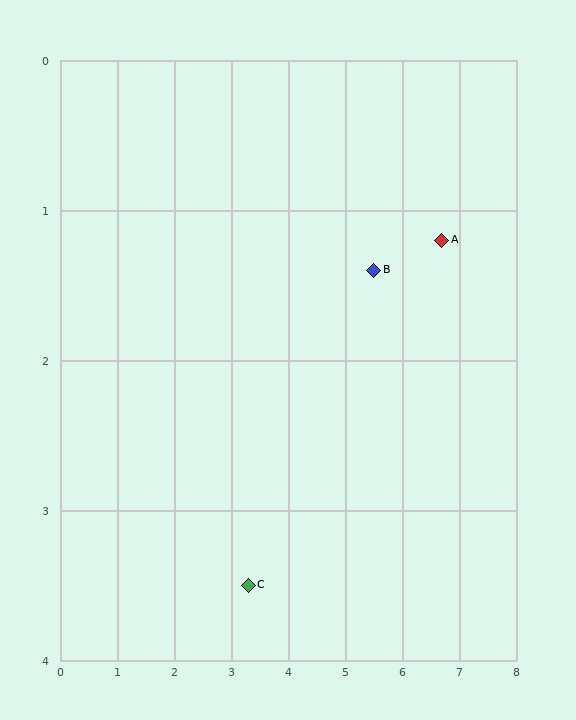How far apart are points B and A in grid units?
Points B and A are about 1.2 grid units apart.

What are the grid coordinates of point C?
Point C is at approximately (3.3, 3.5).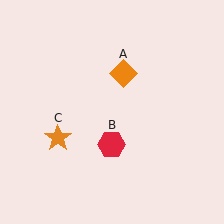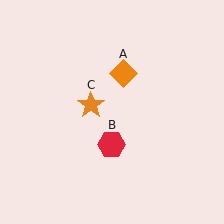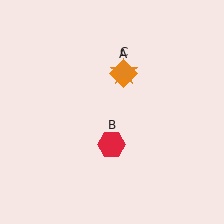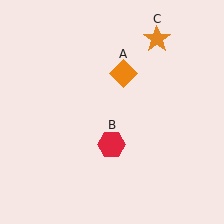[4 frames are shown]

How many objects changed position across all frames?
1 object changed position: orange star (object C).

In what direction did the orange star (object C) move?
The orange star (object C) moved up and to the right.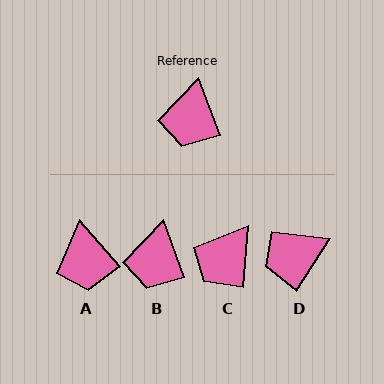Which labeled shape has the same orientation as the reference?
B.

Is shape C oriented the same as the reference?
No, it is off by about 25 degrees.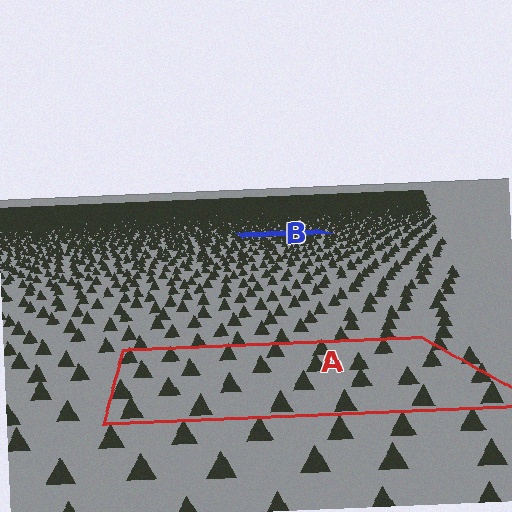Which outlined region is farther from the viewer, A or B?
Region B is farther from the viewer — the texture elements inside it appear smaller and more densely packed.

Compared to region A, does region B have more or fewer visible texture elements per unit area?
Region B has more texture elements per unit area — they are packed more densely because it is farther away.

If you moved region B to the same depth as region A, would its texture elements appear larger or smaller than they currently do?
They would appear larger. At a closer depth, the same texture elements are projected at a bigger on-screen size.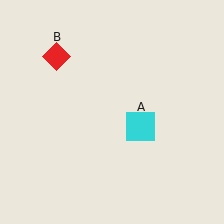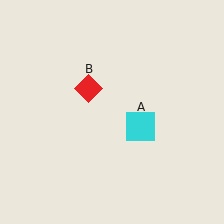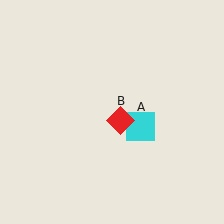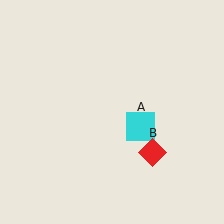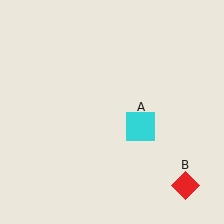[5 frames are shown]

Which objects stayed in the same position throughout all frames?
Cyan square (object A) remained stationary.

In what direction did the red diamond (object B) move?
The red diamond (object B) moved down and to the right.